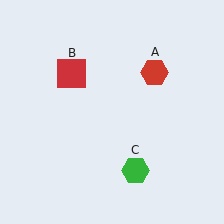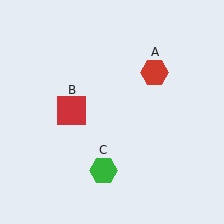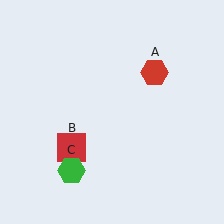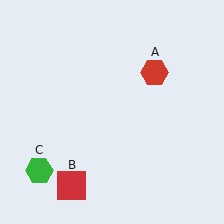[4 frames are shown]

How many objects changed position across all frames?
2 objects changed position: red square (object B), green hexagon (object C).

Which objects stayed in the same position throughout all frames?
Red hexagon (object A) remained stationary.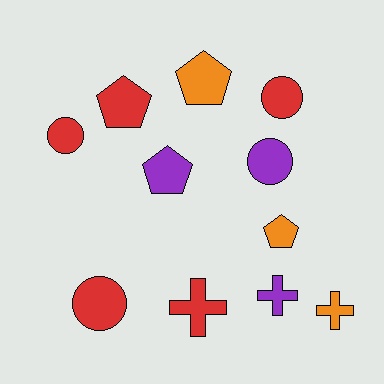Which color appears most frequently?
Red, with 5 objects.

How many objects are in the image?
There are 11 objects.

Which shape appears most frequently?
Pentagon, with 4 objects.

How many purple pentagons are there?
There is 1 purple pentagon.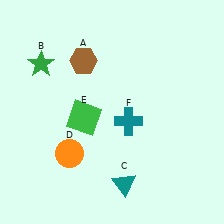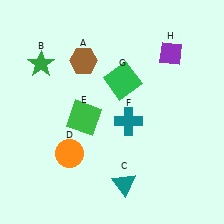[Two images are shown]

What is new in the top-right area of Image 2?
A purple diamond (H) was added in the top-right area of Image 2.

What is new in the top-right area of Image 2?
A green square (G) was added in the top-right area of Image 2.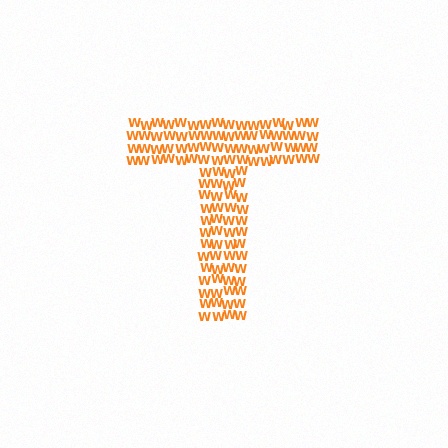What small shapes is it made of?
It is made of small letter W's.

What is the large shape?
The large shape is the letter T.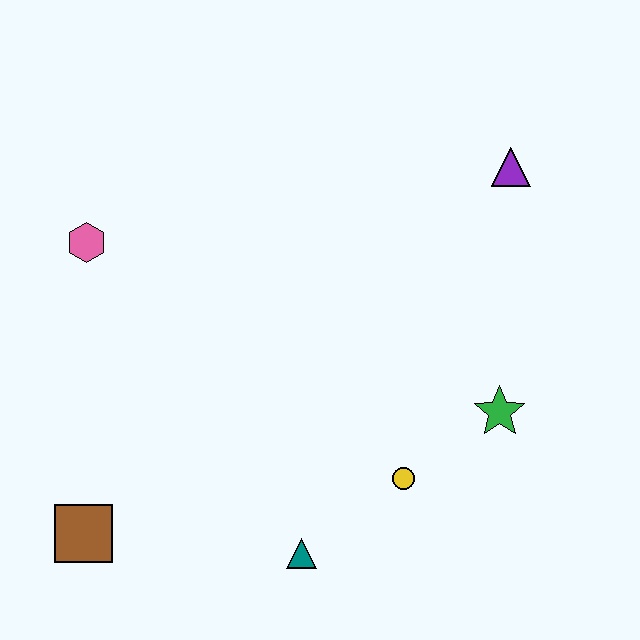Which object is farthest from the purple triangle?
The brown square is farthest from the purple triangle.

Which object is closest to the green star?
The yellow circle is closest to the green star.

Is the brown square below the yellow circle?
Yes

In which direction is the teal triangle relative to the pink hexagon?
The teal triangle is below the pink hexagon.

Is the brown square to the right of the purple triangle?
No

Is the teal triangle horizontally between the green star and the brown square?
Yes